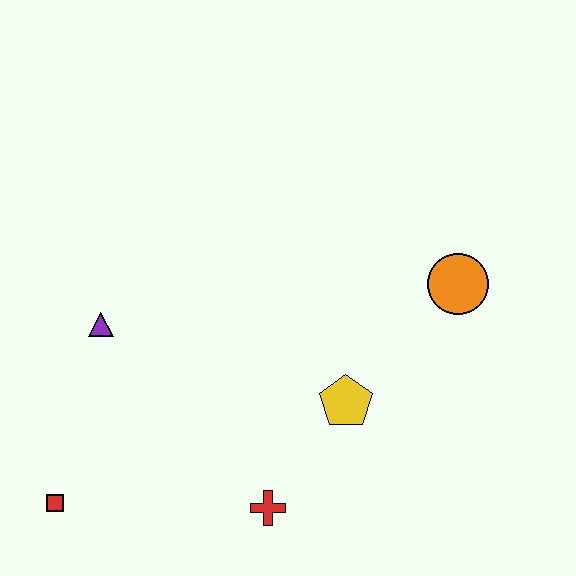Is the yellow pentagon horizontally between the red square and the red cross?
No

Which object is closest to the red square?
The purple triangle is closest to the red square.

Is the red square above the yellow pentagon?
No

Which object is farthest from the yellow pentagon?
The red square is farthest from the yellow pentagon.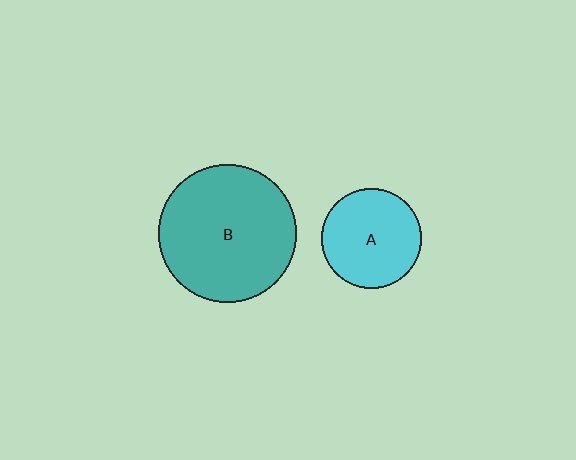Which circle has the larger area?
Circle B (teal).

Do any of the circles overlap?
No, none of the circles overlap.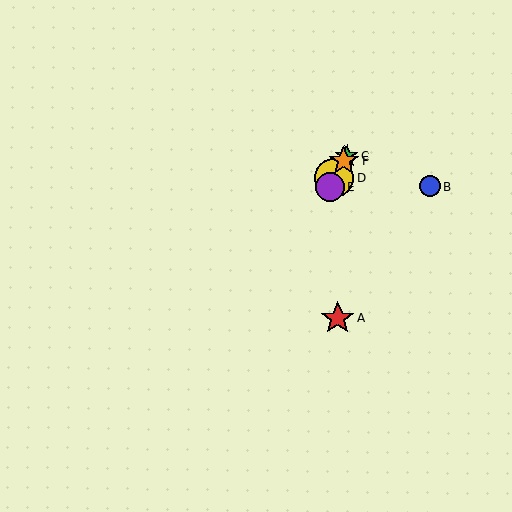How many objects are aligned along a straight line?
4 objects (C, D, E, F) are aligned along a straight line.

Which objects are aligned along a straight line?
Objects C, D, E, F are aligned along a straight line.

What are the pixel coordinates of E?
Object E is at (330, 187).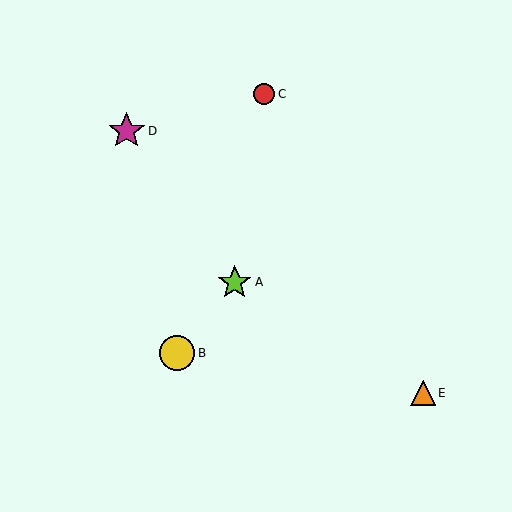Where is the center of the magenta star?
The center of the magenta star is at (127, 131).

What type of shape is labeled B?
Shape B is a yellow circle.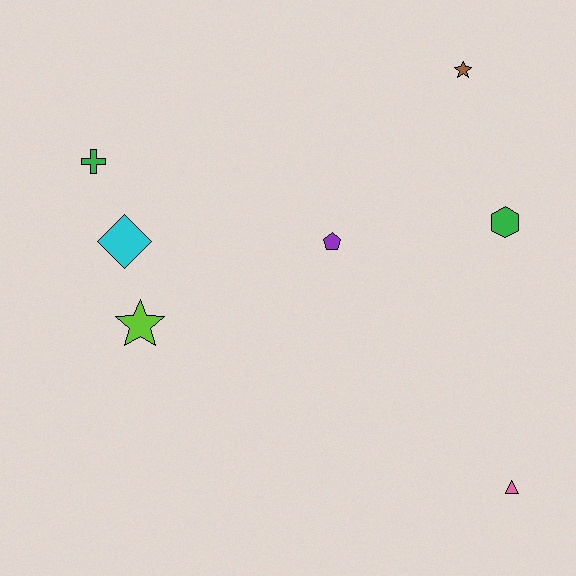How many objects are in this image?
There are 7 objects.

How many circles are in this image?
There are no circles.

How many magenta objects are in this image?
There are no magenta objects.